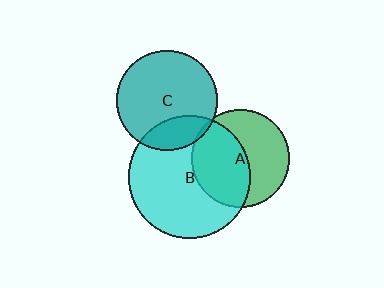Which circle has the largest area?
Circle B (cyan).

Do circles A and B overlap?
Yes.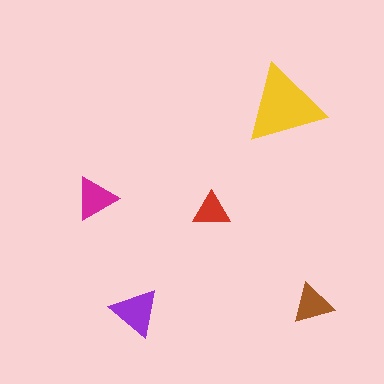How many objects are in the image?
There are 5 objects in the image.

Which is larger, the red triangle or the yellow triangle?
The yellow one.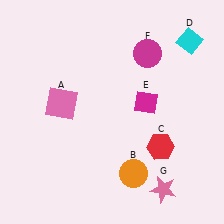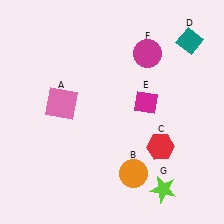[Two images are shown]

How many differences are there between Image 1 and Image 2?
There are 2 differences between the two images.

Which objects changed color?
D changed from cyan to teal. G changed from pink to lime.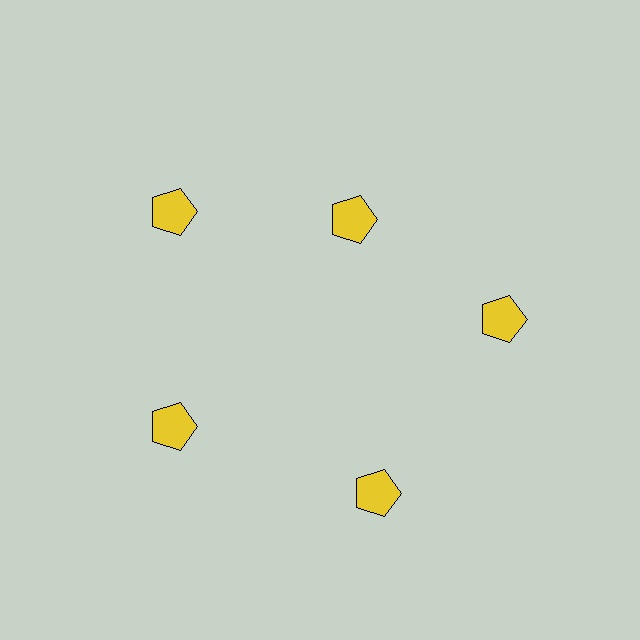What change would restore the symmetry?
The symmetry would be restored by moving it outward, back onto the ring so that all 5 pentagons sit at equal angles and equal distance from the center.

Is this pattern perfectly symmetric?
No. The 5 yellow pentagons are arranged in a ring, but one element near the 1 o'clock position is pulled inward toward the center, breaking the 5-fold rotational symmetry.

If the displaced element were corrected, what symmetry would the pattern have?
It would have 5-fold rotational symmetry — the pattern would map onto itself every 72 degrees.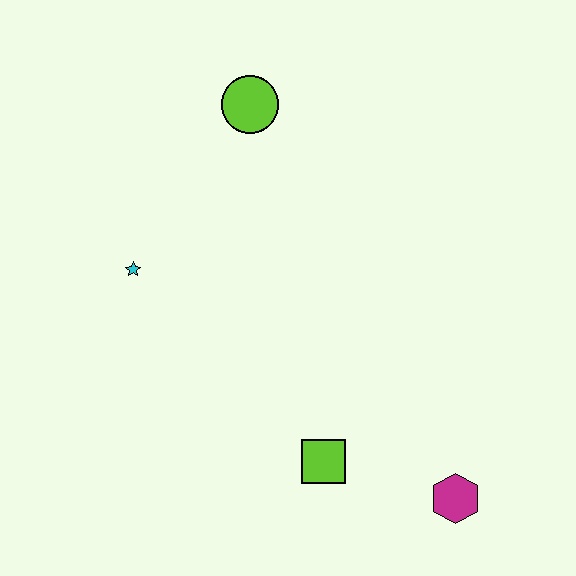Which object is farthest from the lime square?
The lime circle is farthest from the lime square.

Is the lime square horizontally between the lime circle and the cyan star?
No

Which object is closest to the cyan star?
The lime circle is closest to the cyan star.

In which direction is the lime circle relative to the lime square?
The lime circle is above the lime square.